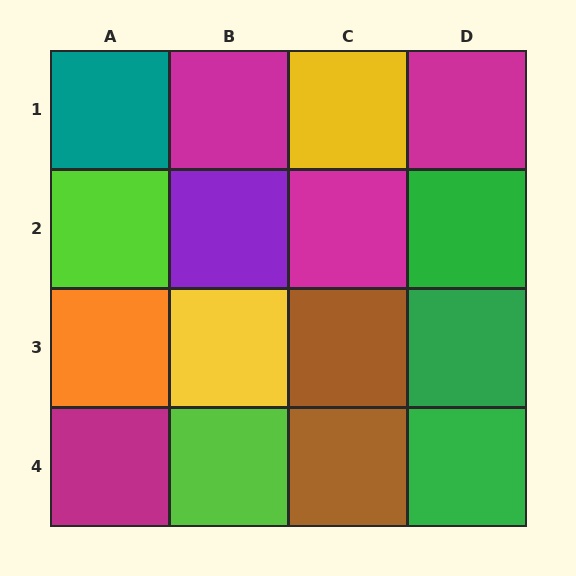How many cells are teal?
1 cell is teal.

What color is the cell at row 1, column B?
Magenta.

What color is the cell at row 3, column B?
Yellow.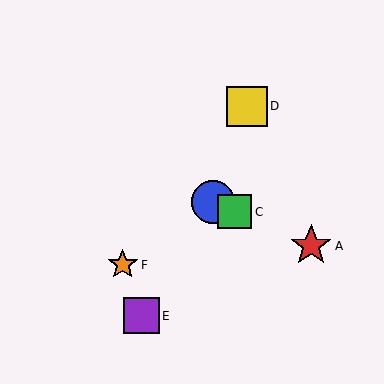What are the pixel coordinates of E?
Object E is at (141, 316).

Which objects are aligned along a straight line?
Objects A, B, C are aligned along a straight line.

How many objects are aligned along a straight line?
3 objects (A, B, C) are aligned along a straight line.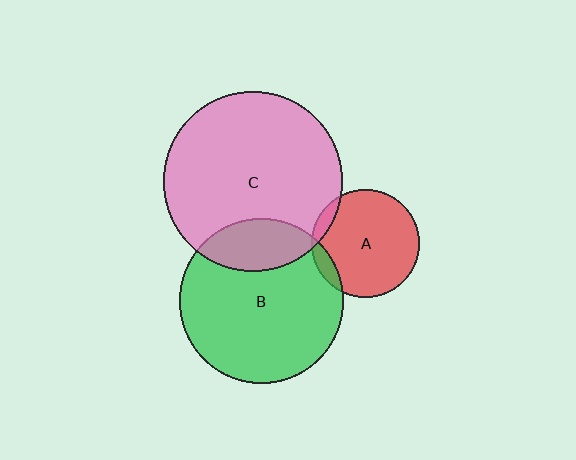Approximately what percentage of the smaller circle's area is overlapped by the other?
Approximately 10%.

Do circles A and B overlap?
Yes.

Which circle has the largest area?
Circle C (pink).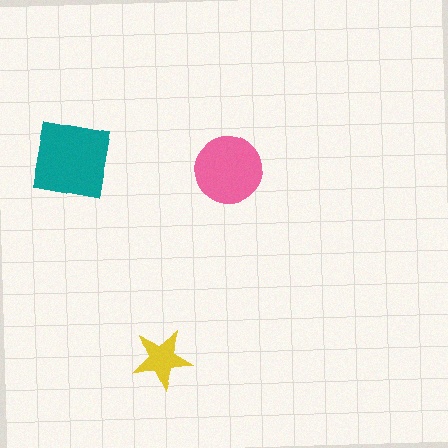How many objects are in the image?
There are 3 objects in the image.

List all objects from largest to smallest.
The teal square, the pink circle, the yellow star.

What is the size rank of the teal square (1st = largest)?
1st.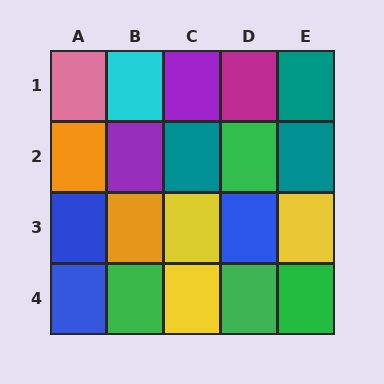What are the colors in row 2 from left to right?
Orange, purple, teal, green, teal.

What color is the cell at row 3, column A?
Blue.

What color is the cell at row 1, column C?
Purple.